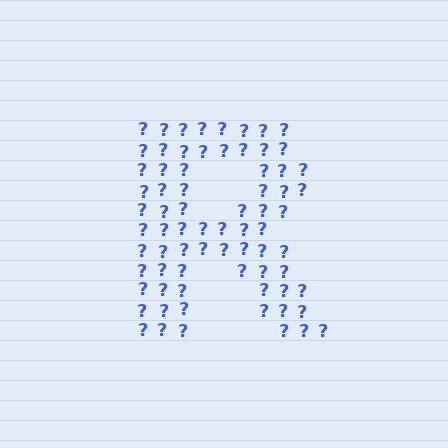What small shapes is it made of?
It is made of small question marks.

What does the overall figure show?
The overall figure shows the letter R.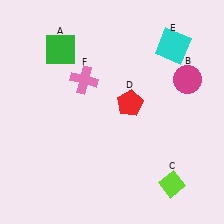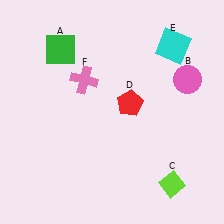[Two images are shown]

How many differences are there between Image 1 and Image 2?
There is 1 difference between the two images.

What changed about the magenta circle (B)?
In Image 1, B is magenta. In Image 2, it changed to pink.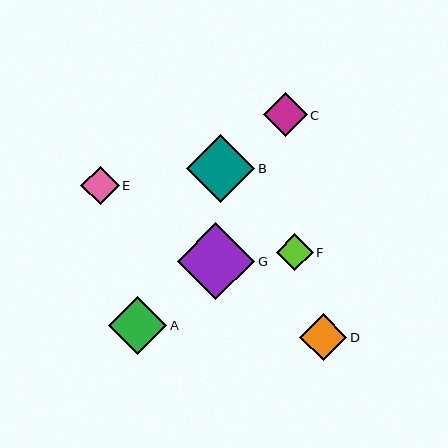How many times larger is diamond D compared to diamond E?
Diamond D is approximately 1.2 times the size of diamond E.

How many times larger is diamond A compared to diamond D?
Diamond A is approximately 1.2 times the size of diamond D.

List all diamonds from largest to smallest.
From largest to smallest: G, B, A, D, C, E, F.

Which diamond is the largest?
Diamond G is the largest with a size of approximately 77 pixels.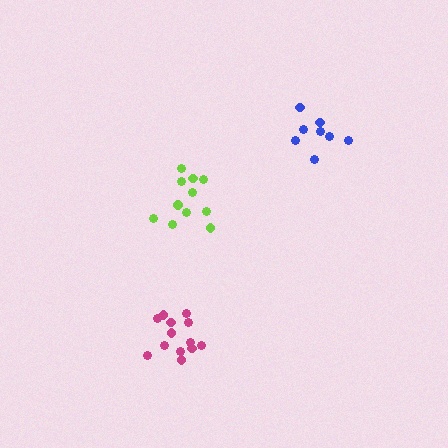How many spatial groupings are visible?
There are 3 spatial groupings.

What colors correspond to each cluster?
The clusters are colored: blue, magenta, lime.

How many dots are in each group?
Group 1: 8 dots, Group 2: 13 dots, Group 3: 11 dots (32 total).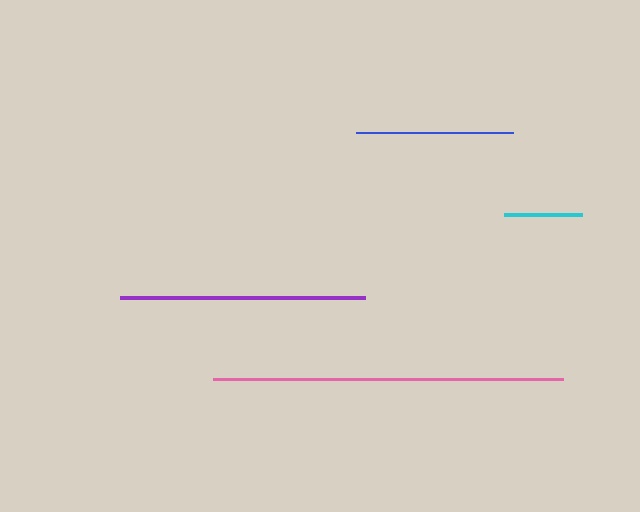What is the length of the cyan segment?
The cyan segment is approximately 79 pixels long.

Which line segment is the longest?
The pink line is the longest at approximately 349 pixels.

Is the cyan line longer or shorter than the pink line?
The pink line is longer than the cyan line.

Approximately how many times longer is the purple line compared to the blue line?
The purple line is approximately 1.6 times the length of the blue line.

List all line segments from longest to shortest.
From longest to shortest: pink, purple, blue, cyan.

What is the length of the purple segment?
The purple segment is approximately 245 pixels long.